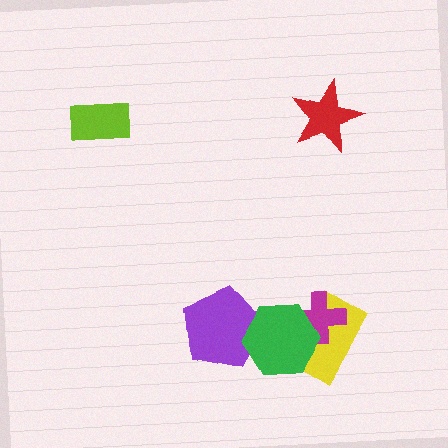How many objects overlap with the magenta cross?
2 objects overlap with the magenta cross.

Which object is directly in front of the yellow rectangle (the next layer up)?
The magenta cross is directly in front of the yellow rectangle.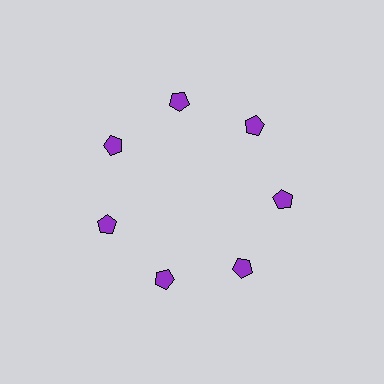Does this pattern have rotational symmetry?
Yes, this pattern has 7-fold rotational symmetry. It looks the same after rotating 51 degrees around the center.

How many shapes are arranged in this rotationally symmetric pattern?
There are 7 shapes, arranged in 7 groups of 1.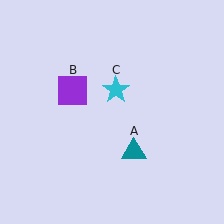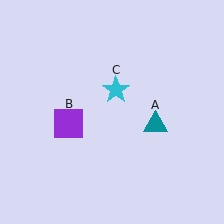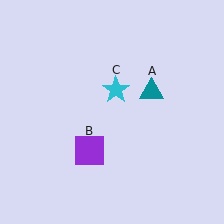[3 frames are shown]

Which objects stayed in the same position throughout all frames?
Cyan star (object C) remained stationary.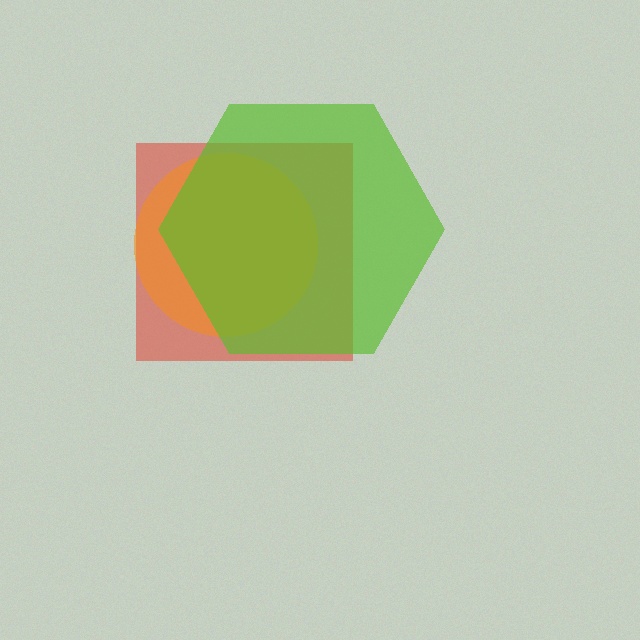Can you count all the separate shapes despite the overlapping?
Yes, there are 3 separate shapes.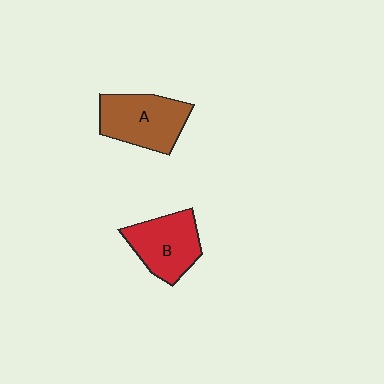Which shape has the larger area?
Shape A (brown).